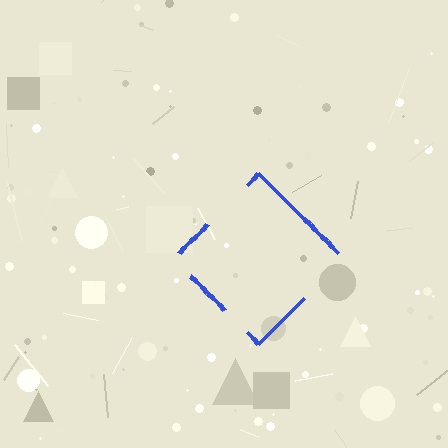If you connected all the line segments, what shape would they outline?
They would outline a diamond.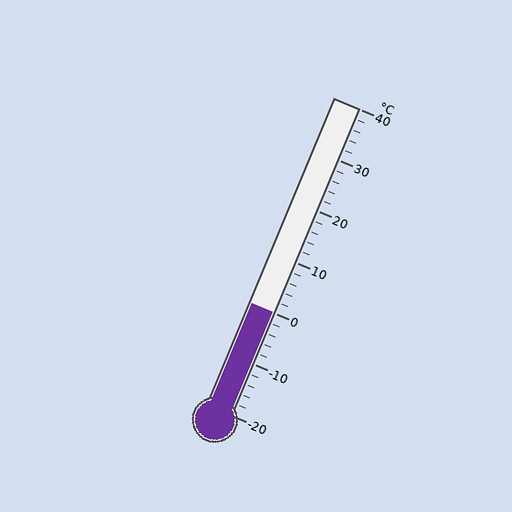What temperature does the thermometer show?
The thermometer shows approximately 0°C.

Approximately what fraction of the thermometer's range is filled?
The thermometer is filled to approximately 35% of its range.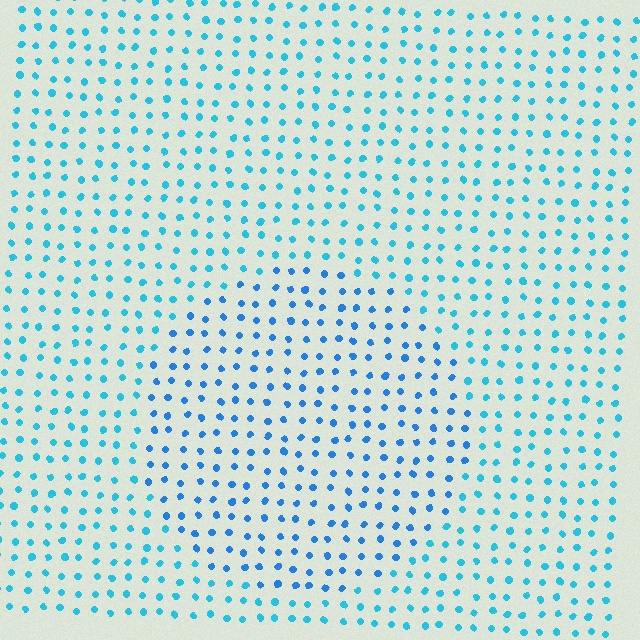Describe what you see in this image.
The image is filled with small cyan elements in a uniform arrangement. A circle-shaped region is visible where the elements are tinted to a slightly different hue, forming a subtle color boundary.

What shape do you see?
I see a circle.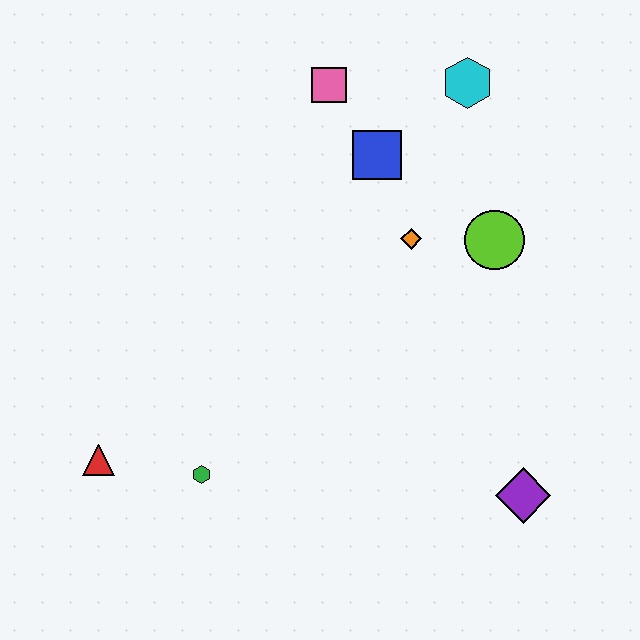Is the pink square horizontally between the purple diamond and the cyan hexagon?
No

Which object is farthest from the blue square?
The red triangle is farthest from the blue square.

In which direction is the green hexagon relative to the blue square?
The green hexagon is below the blue square.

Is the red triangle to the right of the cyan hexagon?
No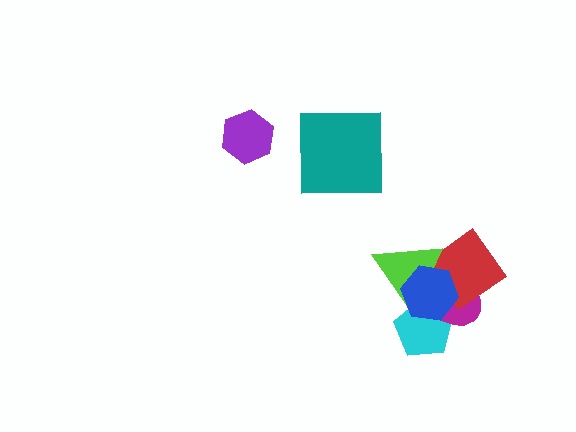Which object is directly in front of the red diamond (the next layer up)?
The lime triangle is directly in front of the red diamond.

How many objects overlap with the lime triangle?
4 objects overlap with the lime triangle.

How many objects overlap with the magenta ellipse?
4 objects overlap with the magenta ellipse.